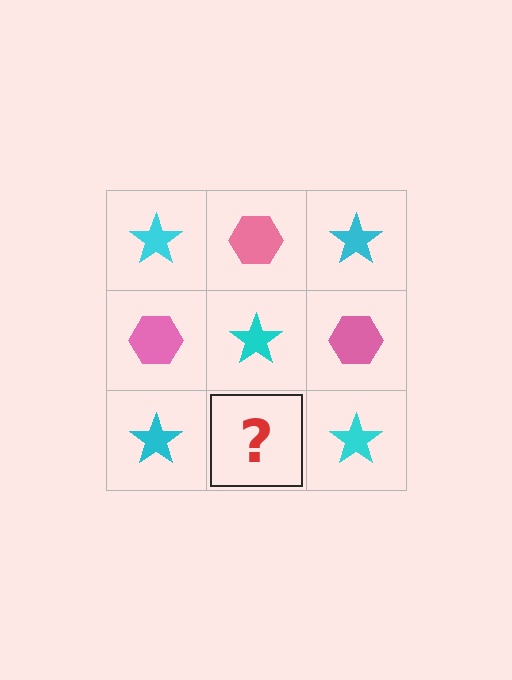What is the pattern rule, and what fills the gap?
The rule is that it alternates cyan star and pink hexagon in a checkerboard pattern. The gap should be filled with a pink hexagon.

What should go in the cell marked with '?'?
The missing cell should contain a pink hexagon.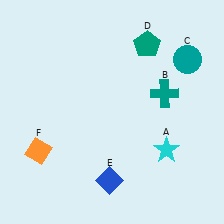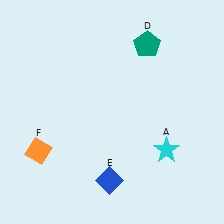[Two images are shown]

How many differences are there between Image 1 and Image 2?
There are 2 differences between the two images.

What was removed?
The teal cross (B), the teal circle (C) were removed in Image 2.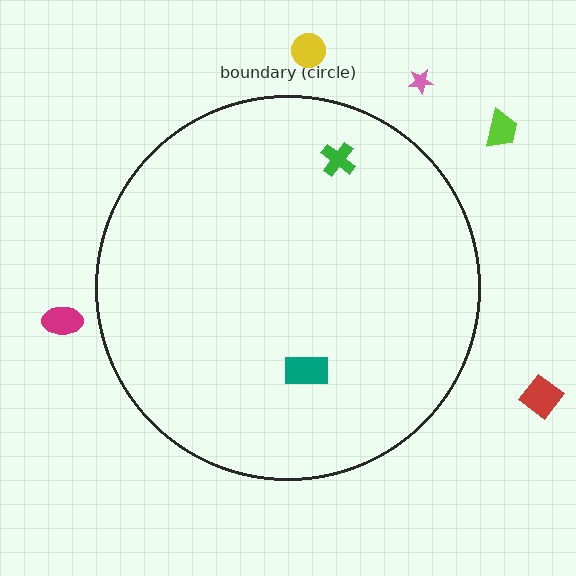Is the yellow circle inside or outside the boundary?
Outside.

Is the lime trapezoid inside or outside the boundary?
Outside.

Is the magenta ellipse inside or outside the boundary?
Outside.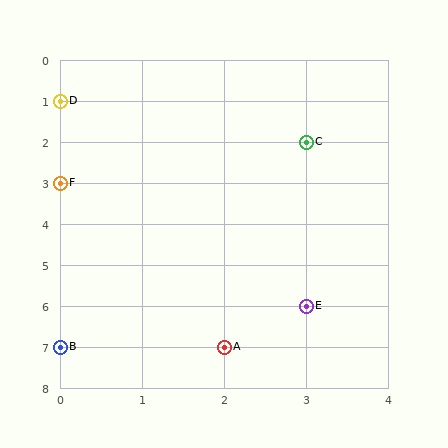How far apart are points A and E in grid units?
Points A and E are 1 column and 1 row apart (about 1.4 grid units diagonally).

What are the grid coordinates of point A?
Point A is at grid coordinates (2, 7).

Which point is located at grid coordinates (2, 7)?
Point A is at (2, 7).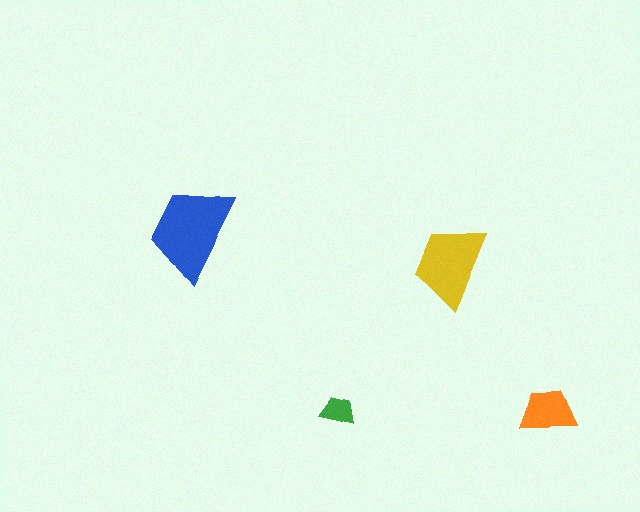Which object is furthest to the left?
The blue trapezoid is leftmost.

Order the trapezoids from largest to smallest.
the blue one, the yellow one, the orange one, the green one.